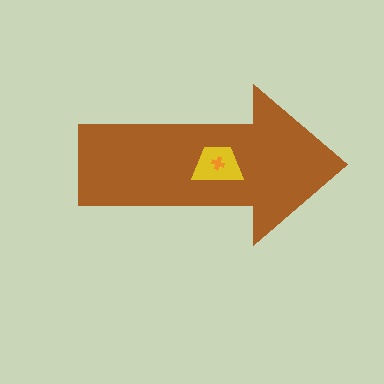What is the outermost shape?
The brown arrow.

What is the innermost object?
The orange cross.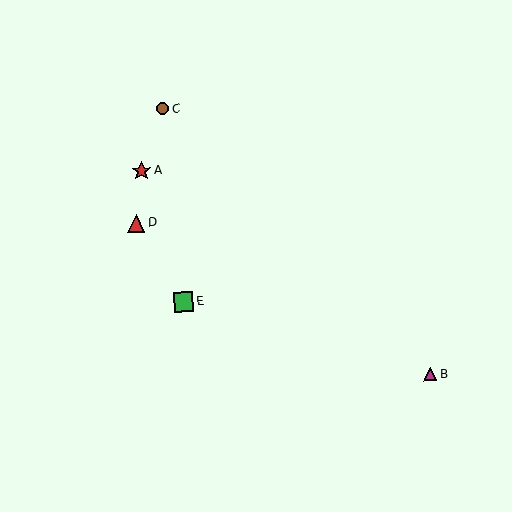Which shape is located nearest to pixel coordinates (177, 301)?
The green square (labeled E) at (184, 302) is nearest to that location.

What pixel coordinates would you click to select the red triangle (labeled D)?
Click at (136, 223) to select the red triangle D.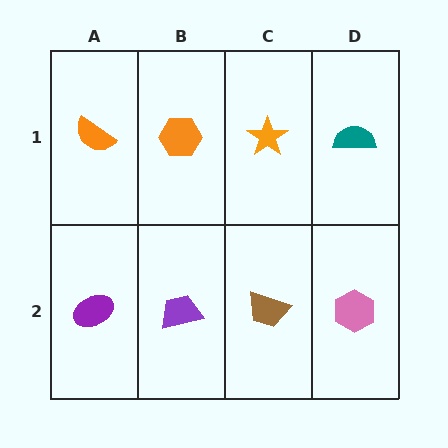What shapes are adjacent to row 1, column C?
A brown trapezoid (row 2, column C), an orange hexagon (row 1, column B), a teal semicircle (row 1, column D).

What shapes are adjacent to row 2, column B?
An orange hexagon (row 1, column B), a purple ellipse (row 2, column A), a brown trapezoid (row 2, column C).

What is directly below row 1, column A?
A purple ellipse.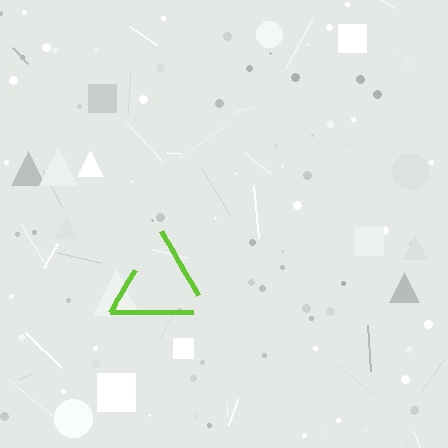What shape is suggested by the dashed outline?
The dashed outline suggests a triangle.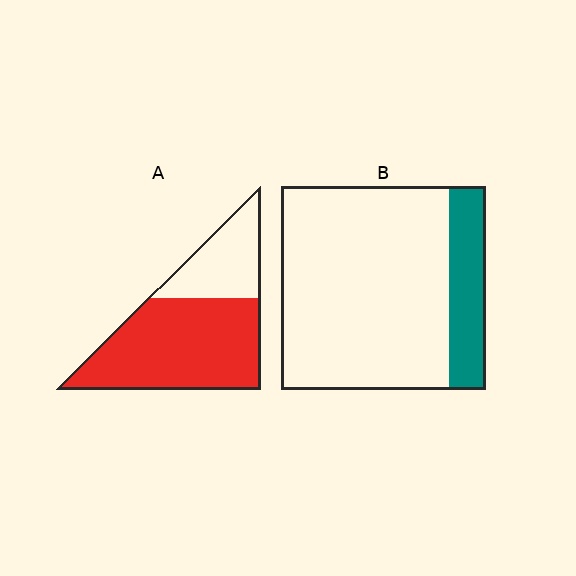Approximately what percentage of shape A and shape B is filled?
A is approximately 70% and B is approximately 20%.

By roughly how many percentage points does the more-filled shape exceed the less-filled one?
By roughly 50 percentage points (A over B).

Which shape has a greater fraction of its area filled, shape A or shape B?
Shape A.